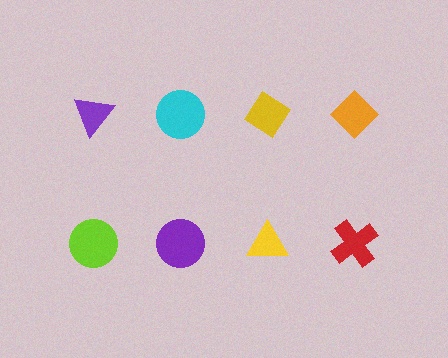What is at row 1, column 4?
An orange diamond.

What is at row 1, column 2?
A cyan circle.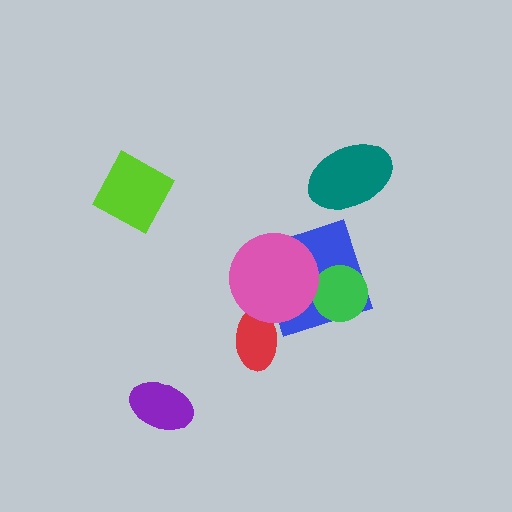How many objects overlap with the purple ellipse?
0 objects overlap with the purple ellipse.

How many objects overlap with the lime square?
0 objects overlap with the lime square.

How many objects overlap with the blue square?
2 objects overlap with the blue square.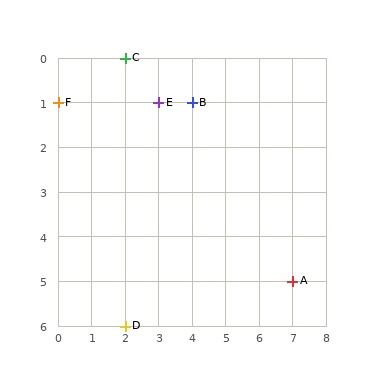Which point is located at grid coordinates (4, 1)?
Point B is at (4, 1).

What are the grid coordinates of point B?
Point B is at grid coordinates (4, 1).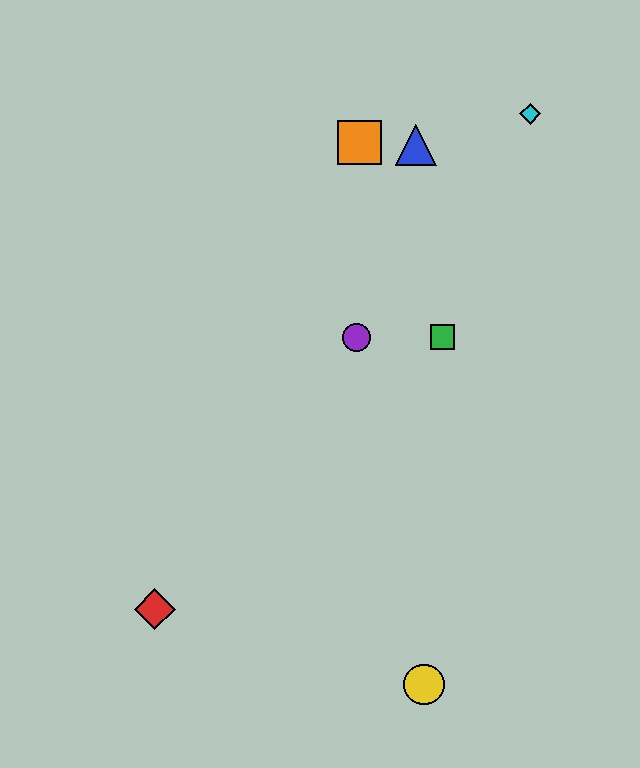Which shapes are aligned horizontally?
The green square, the purple circle are aligned horizontally.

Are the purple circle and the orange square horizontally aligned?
No, the purple circle is at y≈337 and the orange square is at y≈142.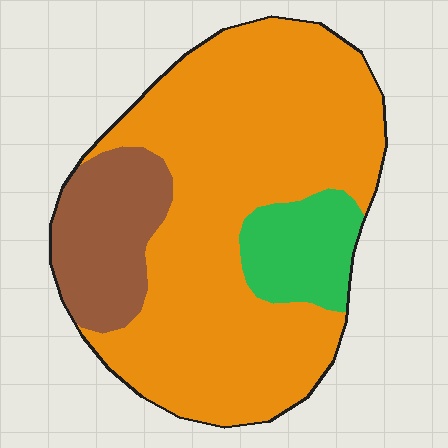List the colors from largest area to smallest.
From largest to smallest: orange, brown, green.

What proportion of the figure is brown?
Brown covers 17% of the figure.